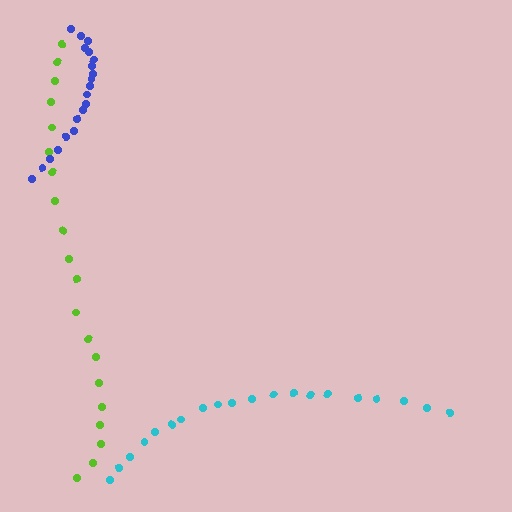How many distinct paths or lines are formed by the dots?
There are 3 distinct paths.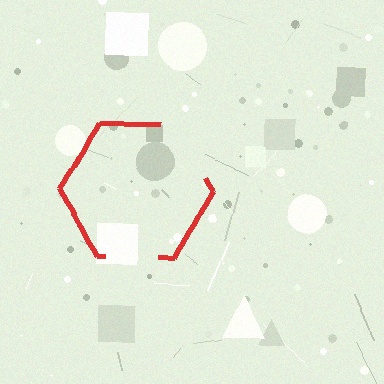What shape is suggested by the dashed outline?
The dashed outline suggests a hexagon.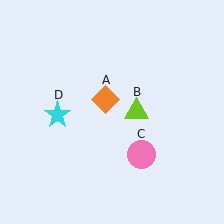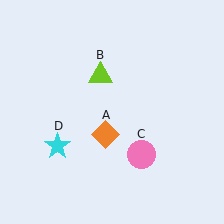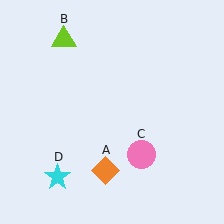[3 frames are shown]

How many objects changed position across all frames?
3 objects changed position: orange diamond (object A), lime triangle (object B), cyan star (object D).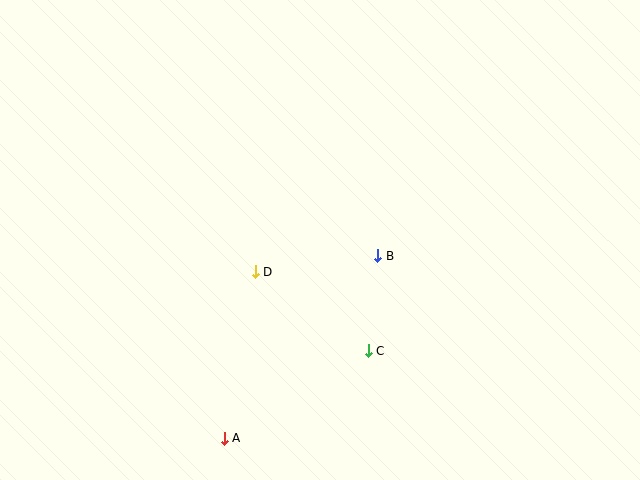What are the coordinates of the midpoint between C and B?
The midpoint between C and B is at (373, 303).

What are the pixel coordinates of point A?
Point A is at (224, 438).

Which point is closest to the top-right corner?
Point B is closest to the top-right corner.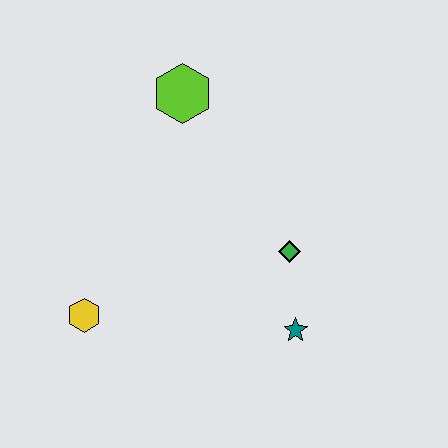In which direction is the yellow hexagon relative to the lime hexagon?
The yellow hexagon is below the lime hexagon.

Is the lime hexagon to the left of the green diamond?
Yes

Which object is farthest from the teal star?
The lime hexagon is farthest from the teal star.